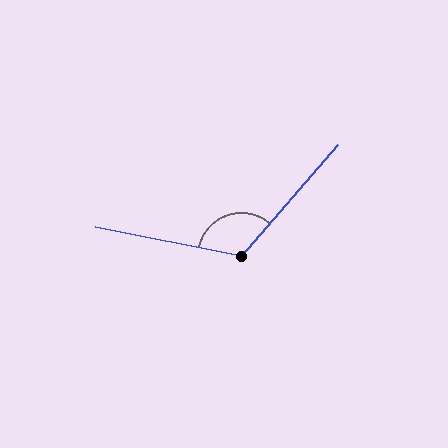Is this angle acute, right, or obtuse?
It is obtuse.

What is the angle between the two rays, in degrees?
Approximately 120 degrees.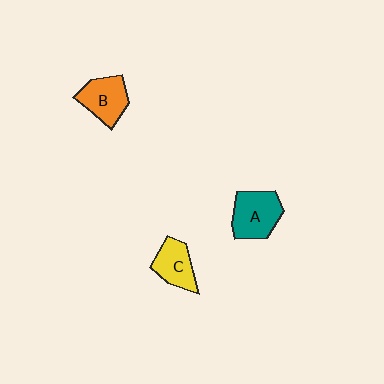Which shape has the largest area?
Shape A (teal).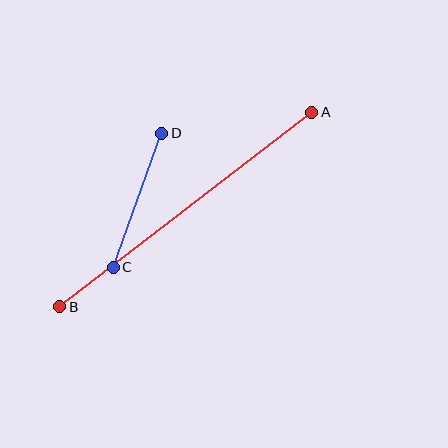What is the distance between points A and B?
The distance is approximately 318 pixels.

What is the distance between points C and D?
The distance is approximately 142 pixels.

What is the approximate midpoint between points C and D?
The midpoint is at approximately (137, 200) pixels.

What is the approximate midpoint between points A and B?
The midpoint is at approximately (186, 209) pixels.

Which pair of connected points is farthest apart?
Points A and B are farthest apart.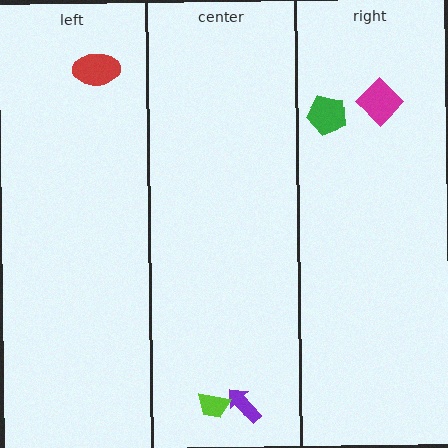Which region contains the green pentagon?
The right region.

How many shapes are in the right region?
2.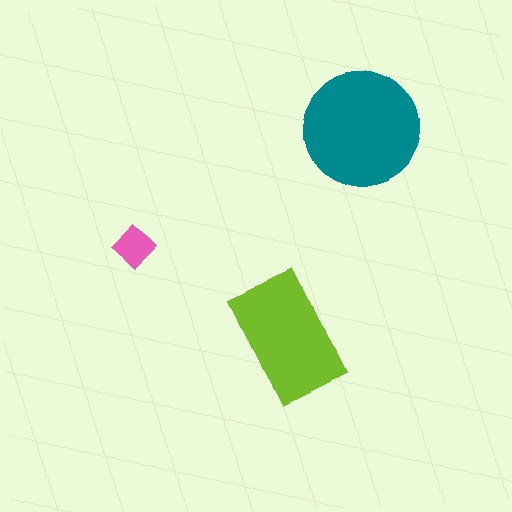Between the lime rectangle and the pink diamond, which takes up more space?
The lime rectangle.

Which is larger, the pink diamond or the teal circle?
The teal circle.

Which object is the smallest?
The pink diamond.